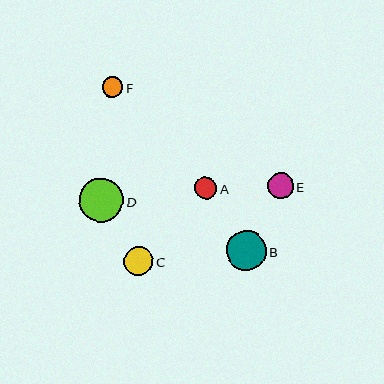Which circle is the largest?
Circle D is the largest with a size of approximately 44 pixels.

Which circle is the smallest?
Circle F is the smallest with a size of approximately 20 pixels.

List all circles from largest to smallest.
From largest to smallest: D, B, C, E, A, F.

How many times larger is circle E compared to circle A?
Circle E is approximately 1.2 times the size of circle A.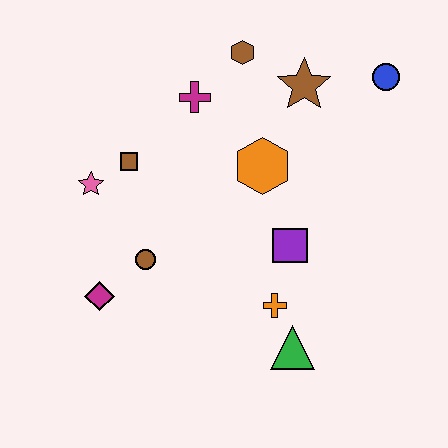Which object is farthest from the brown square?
The blue circle is farthest from the brown square.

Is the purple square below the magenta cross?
Yes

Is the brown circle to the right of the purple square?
No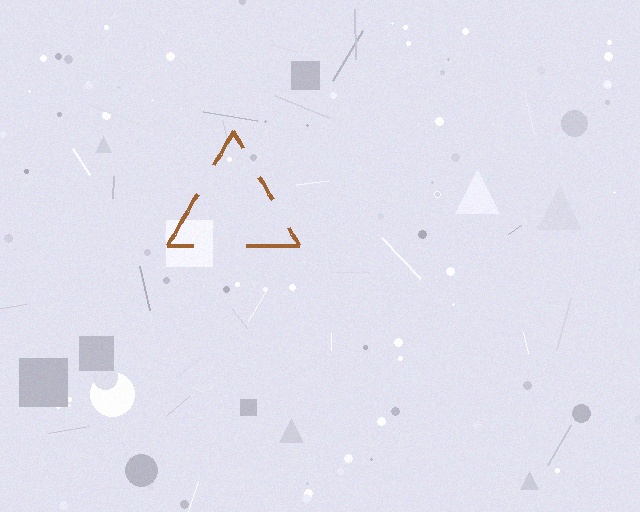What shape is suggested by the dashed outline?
The dashed outline suggests a triangle.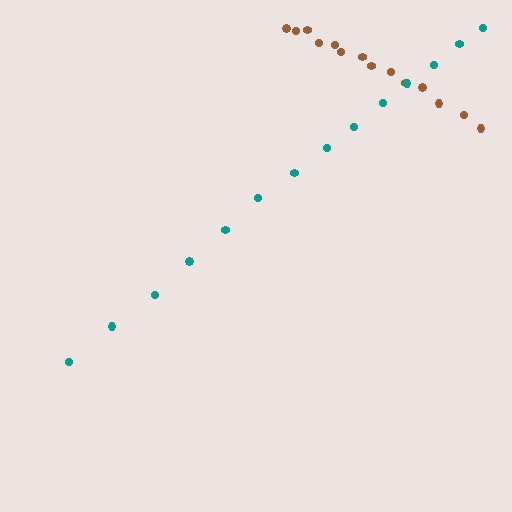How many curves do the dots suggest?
There are 2 distinct paths.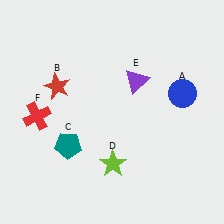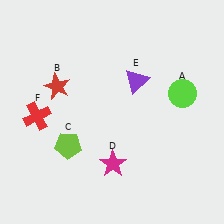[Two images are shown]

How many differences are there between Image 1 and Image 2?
There are 3 differences between the two images.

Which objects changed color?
A changed from blue to lime. C changed from teal to lime. D changed from lime to magenta.